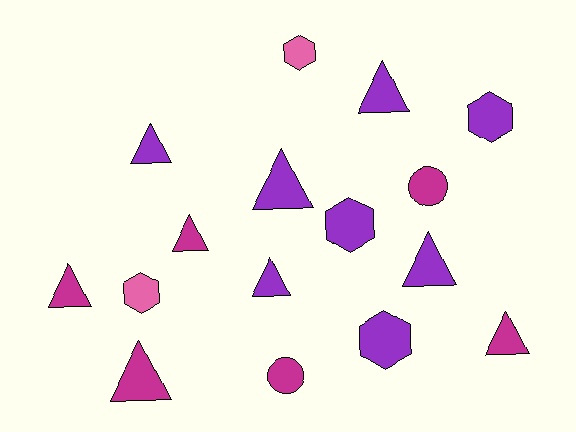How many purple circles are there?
There are no purple circles.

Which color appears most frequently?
Purple, with 8 objects.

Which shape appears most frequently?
Triangle, with 9 objects.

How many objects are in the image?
There are 16 objects.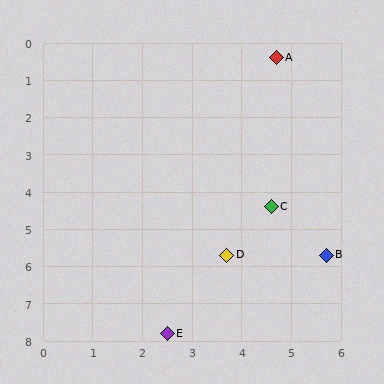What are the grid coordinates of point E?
Point E is at approximately (2.5, 7.8).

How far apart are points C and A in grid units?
Points C and A are about 4.0 grid units apart.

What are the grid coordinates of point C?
Point C is at approximately (4.6, 4.4).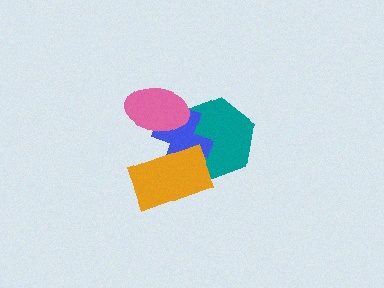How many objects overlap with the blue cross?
3 objects overlap with the blue cross.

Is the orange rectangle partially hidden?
No, no other shape covers it.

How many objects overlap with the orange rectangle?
2 objects overlap with the orange rectangle.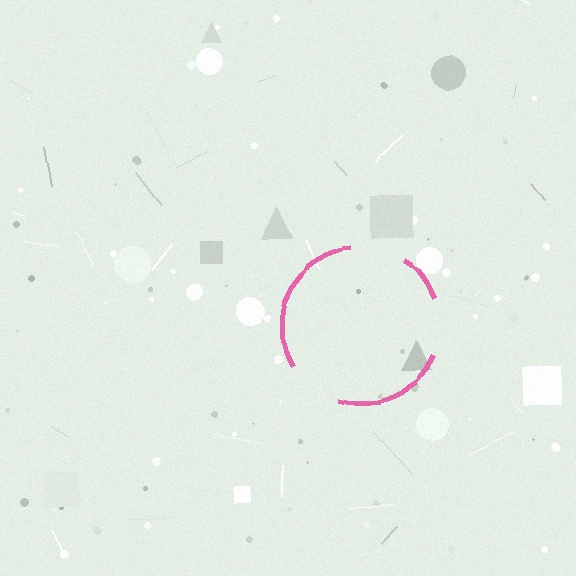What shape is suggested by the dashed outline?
The dashed outline suggests a circle.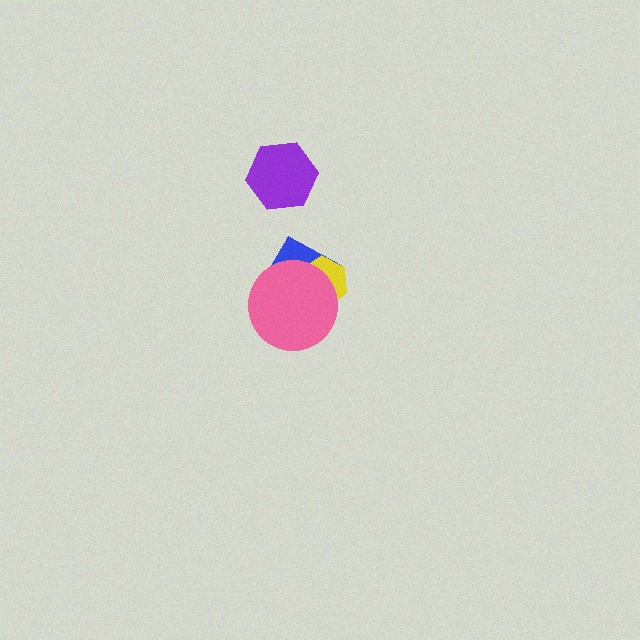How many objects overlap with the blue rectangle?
2 objects overlap with the blue rectangle.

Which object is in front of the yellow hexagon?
The pink circle is in front of the yellow hexagon.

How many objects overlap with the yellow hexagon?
2 objects overlap with the yellow hexagon.